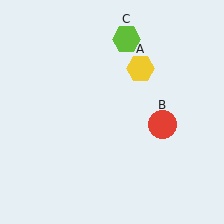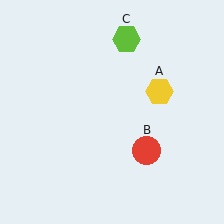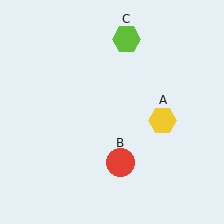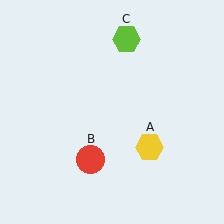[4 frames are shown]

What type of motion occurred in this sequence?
The yellow hexagon (object A), red circle (object B) rotated clockwise around the center of the scene.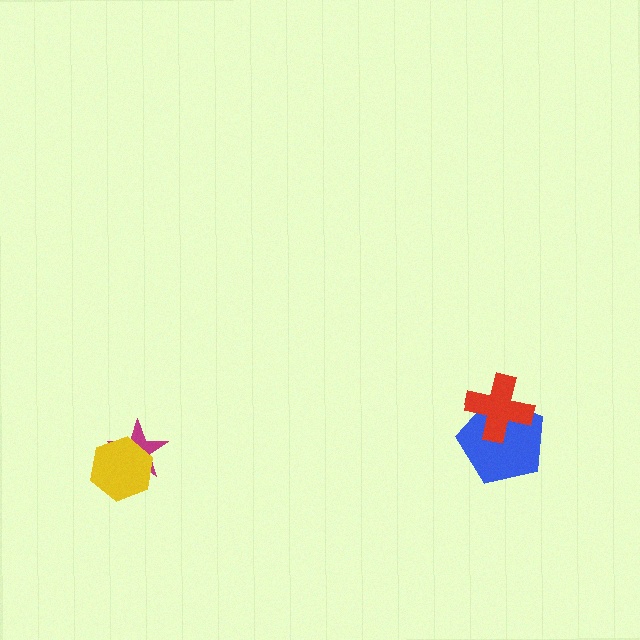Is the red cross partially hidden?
No, no other shape covers it.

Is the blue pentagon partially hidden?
Yes, it is partially covered by another shape.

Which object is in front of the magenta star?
The yellow hexagon is in front of the magenta star.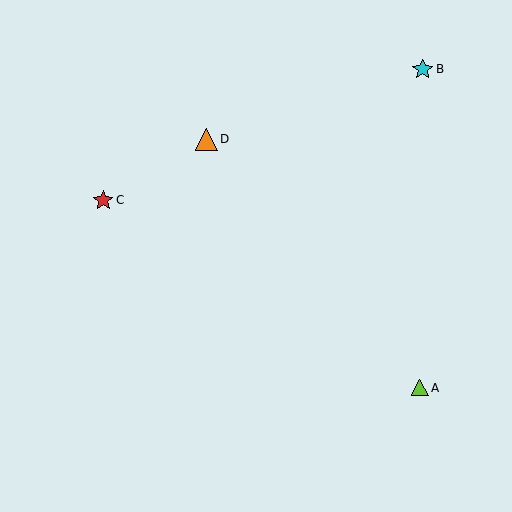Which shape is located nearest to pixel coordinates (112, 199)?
The red star (labeled C) at (103, 200) is nearest to that location.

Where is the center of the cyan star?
The center of the cyan star is at (423, 69).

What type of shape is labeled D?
Shape D is an orange triangle.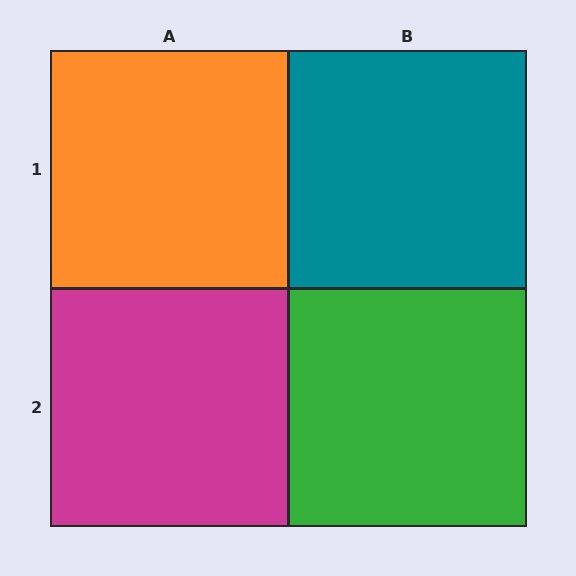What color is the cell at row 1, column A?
Orange.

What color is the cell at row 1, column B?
Teal.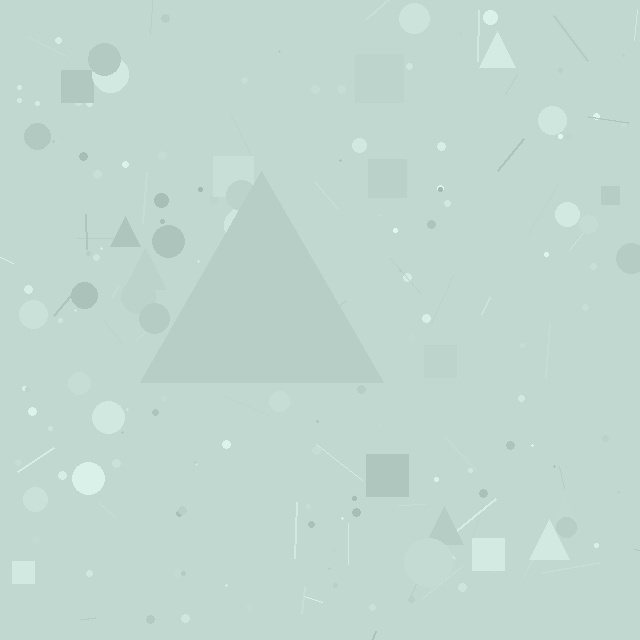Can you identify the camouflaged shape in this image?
The camouflaged shape is a triangle.